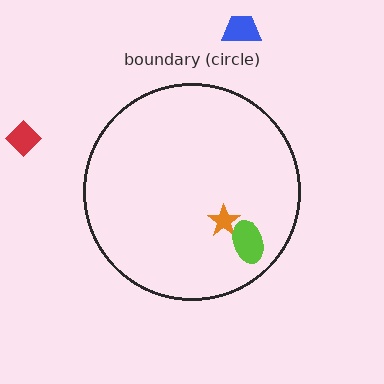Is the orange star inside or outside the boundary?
Inside.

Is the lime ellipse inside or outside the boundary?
Inside.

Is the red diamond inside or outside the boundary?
Outside.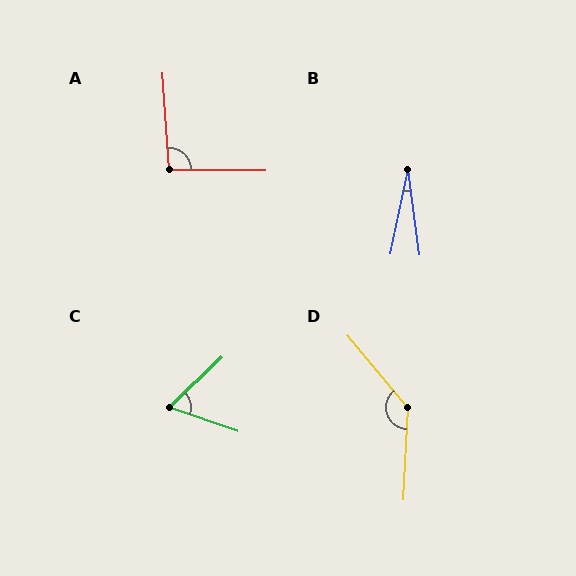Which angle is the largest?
D, at approximately 138 degrees.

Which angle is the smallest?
B, at approximately 19 degrees.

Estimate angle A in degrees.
Approximately 94 degrees.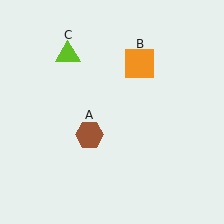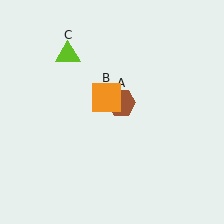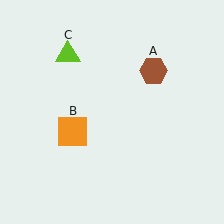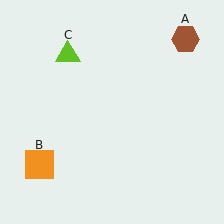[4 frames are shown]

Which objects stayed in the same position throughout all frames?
Lime triangle (object C) remained stationary.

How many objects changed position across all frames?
2 objects changed position: brown hexagon (object A), orange square (object B).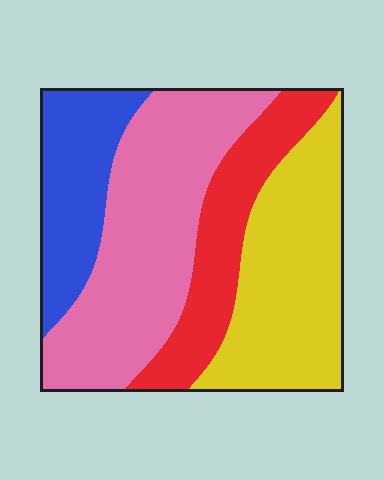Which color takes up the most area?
Pink, at roughly 35%.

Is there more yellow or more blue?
Yellow.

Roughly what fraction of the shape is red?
Red takes up about one sixth (1/6) of the shape.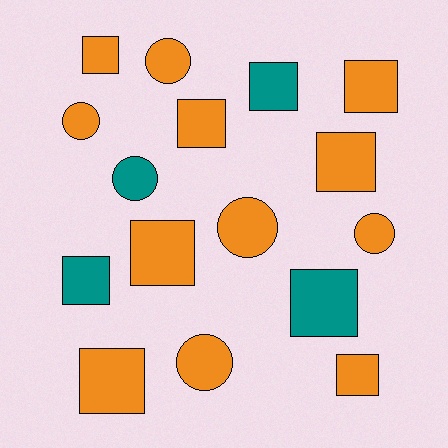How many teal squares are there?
There are 3 teal squares.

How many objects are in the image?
There are 16 objects.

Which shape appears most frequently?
Square, with 10 objects.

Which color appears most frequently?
Orange, with 12 objects.